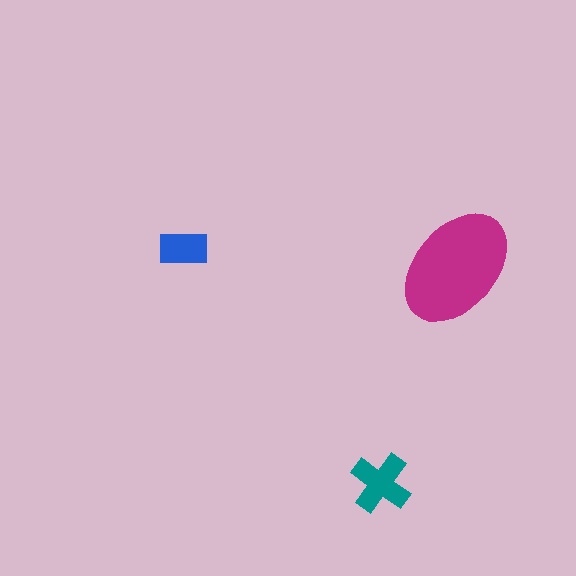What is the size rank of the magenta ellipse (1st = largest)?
1st.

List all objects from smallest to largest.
The blue rectangle, the teal cross, the magenta ellipse.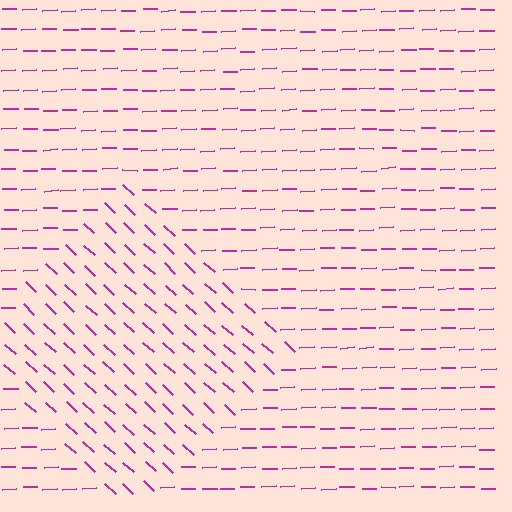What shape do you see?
I see a diamond.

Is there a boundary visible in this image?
Yes, there is a texture boundary formed by a change in line orientation.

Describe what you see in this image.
The image is filled with small magenta line segments. A diamond region in the image has lines oriented differently from the surrounding lines, creating a visible texture boundary.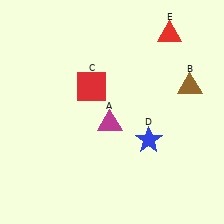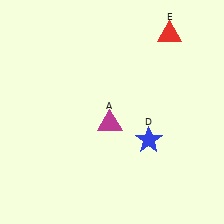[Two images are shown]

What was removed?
The red square (C), the brown triangle (B) were removed in Image 2.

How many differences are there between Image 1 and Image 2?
There are 2 differences between the two images.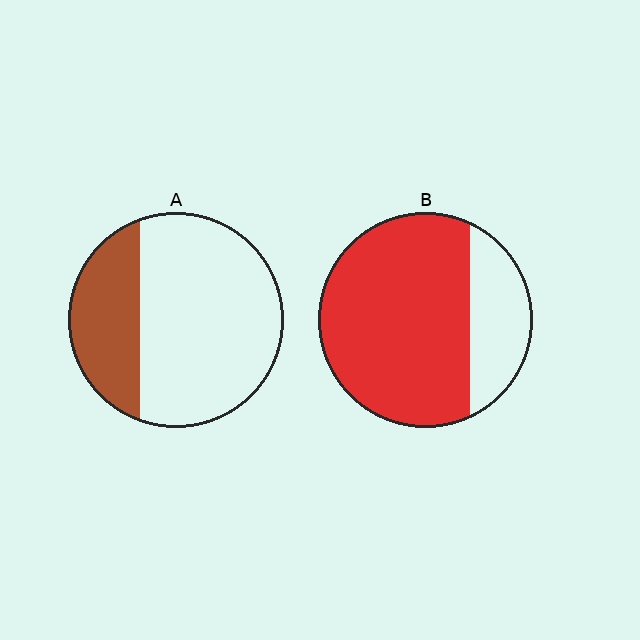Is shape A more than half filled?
No.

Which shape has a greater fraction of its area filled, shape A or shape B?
Shape B.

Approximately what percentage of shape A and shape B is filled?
A is approximately 30% and B is approximately 75%.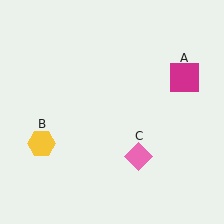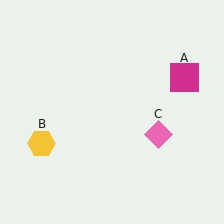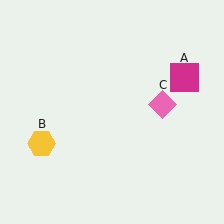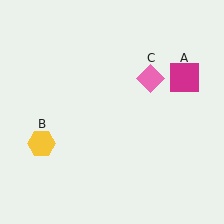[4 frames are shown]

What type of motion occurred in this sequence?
The pink diamond (object C) rotated counterclockwise around the center of the scene.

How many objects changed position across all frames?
1 object changed position: pink diamond (object C).